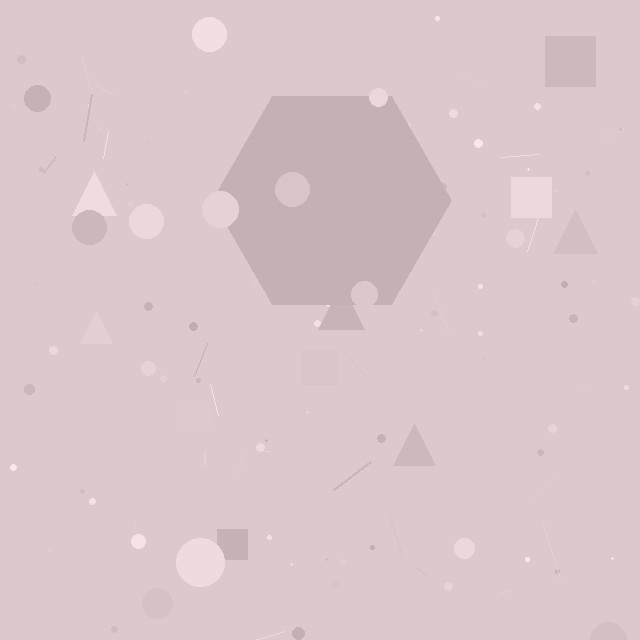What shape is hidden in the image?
A hexagon is hidden in the image.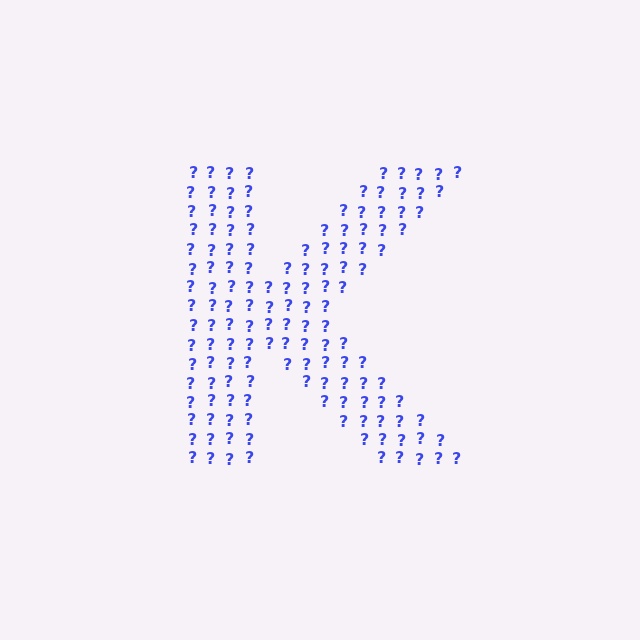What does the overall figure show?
The overall figure shows the letter K.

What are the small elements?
The small elements are question marks.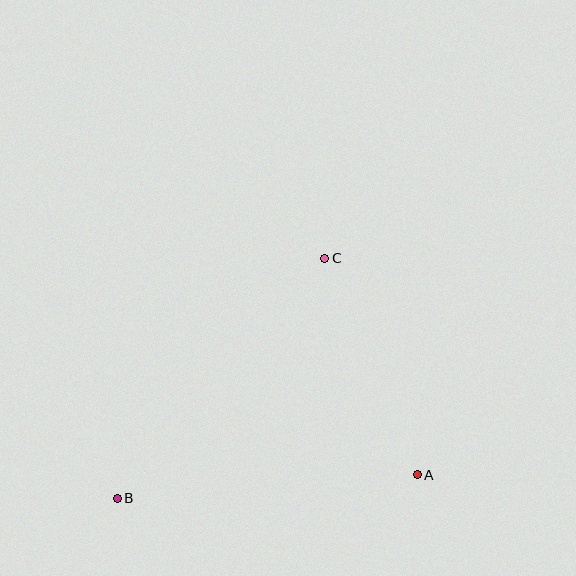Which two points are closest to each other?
Points A and C are closest to each other.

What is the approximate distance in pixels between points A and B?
The distance between A and B is approximately 301 pixels.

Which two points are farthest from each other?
Points B and C are farthest from each other.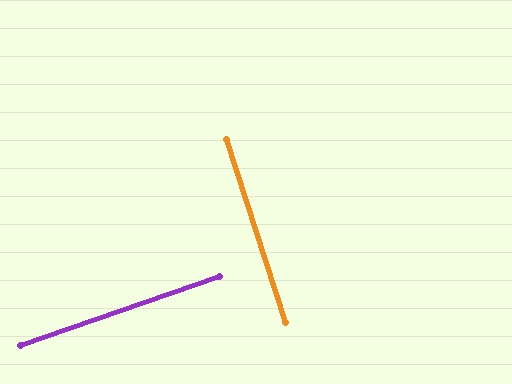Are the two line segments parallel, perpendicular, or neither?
Perpendicular — they meet at approximately 89°.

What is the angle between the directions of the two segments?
Approximately 89 degrees.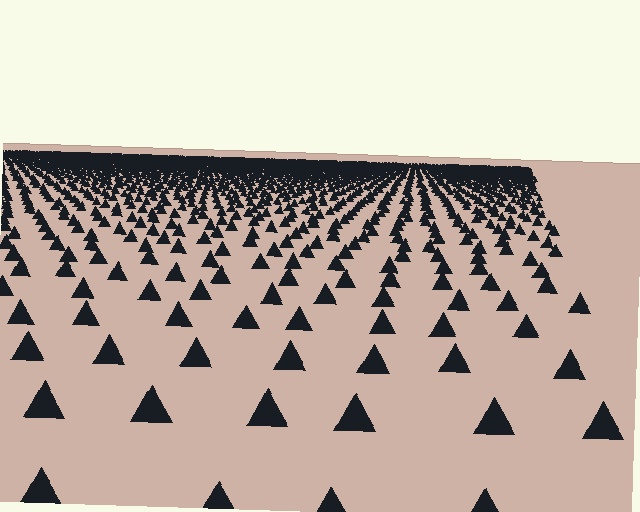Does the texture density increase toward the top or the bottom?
Density increases toward the top.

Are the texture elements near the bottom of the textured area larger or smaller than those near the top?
Larger. Near the bottom, elements are closer to the viewer and appear at a bigger on-screen size.